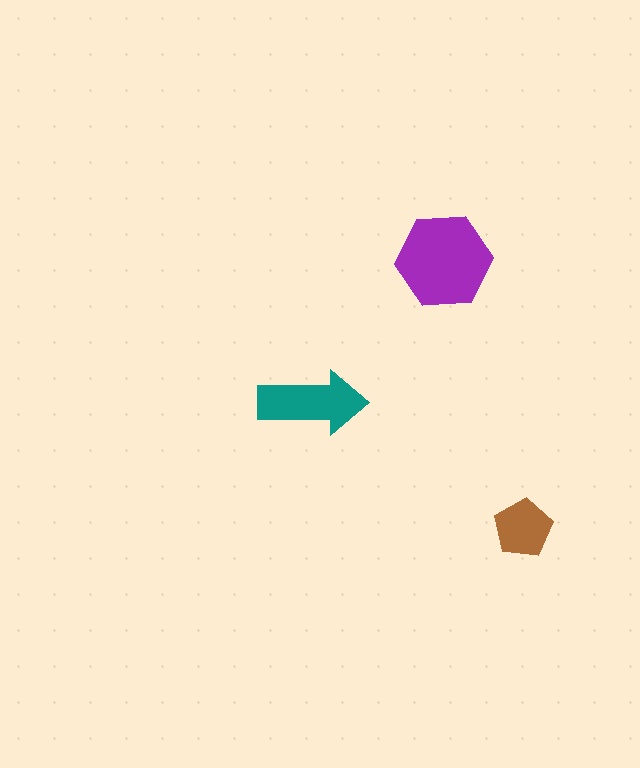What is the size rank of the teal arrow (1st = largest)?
2nd.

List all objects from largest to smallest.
The purple hexagon, the teal arrow, the brown pentagon.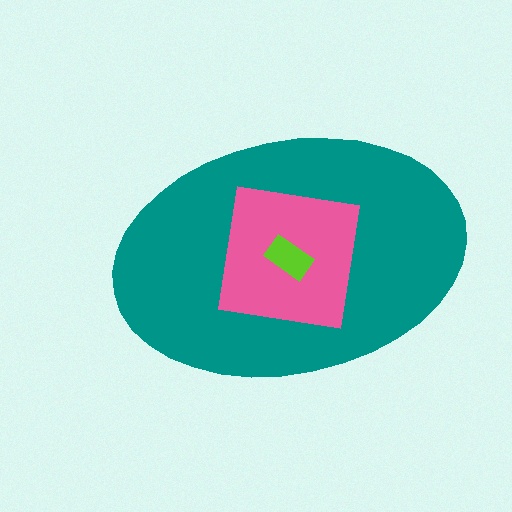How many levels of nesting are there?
3.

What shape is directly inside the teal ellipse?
The pink square.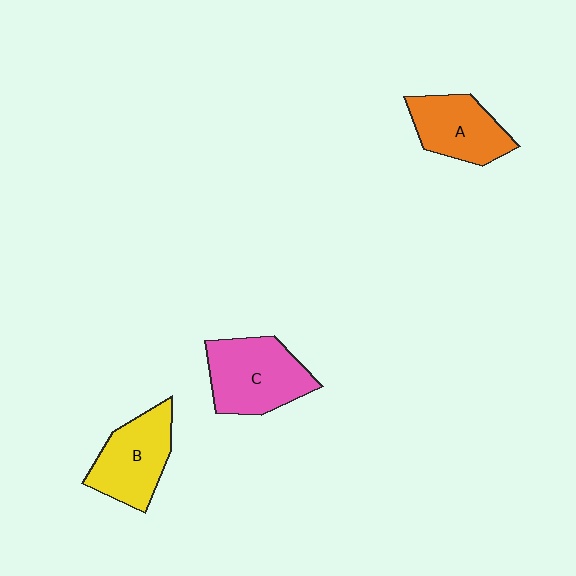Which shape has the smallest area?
Shape A (orange).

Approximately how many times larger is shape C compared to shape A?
Approximately 1.3 times.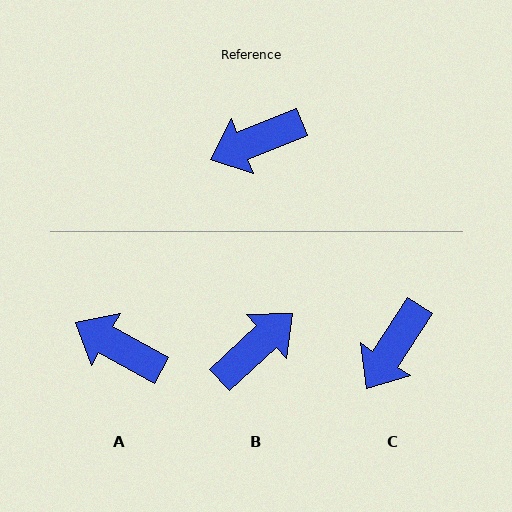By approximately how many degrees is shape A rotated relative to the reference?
Approximately 51 degrees clockwise.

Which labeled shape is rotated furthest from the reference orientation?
B, about 159 degrees away.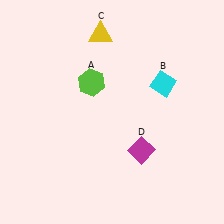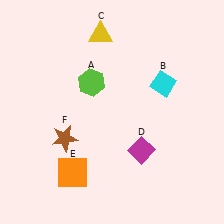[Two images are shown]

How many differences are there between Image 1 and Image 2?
There are 2 differences between the two images.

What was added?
An orange square (E), a brown star (F) were added in Image 2.